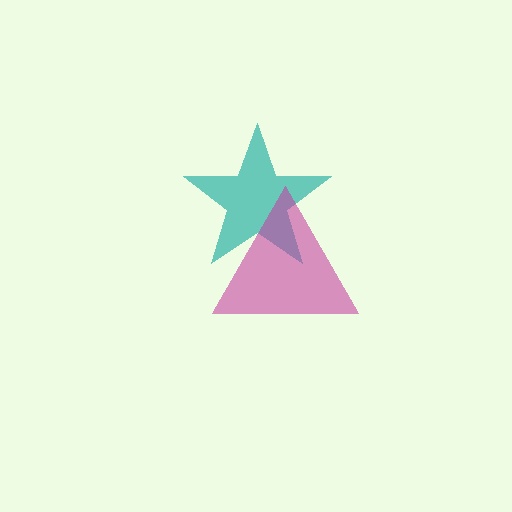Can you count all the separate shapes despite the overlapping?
Yes, there are 2 separate shapes.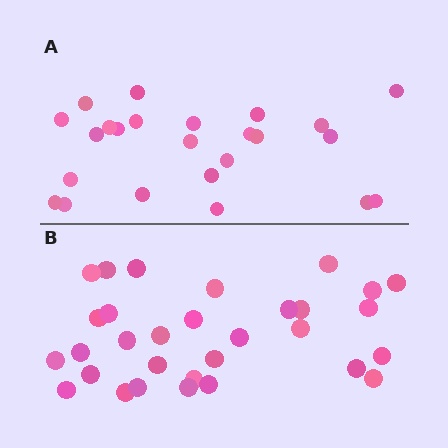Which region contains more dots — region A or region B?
Region B (the bottom region) has more dots.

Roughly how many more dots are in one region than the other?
Region B has roughly 8 or so more dots than region A.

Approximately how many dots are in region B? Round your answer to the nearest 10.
About 30 dots. (The exact count is 31, which rounds to 30.)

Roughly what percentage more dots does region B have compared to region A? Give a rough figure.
About 30% more.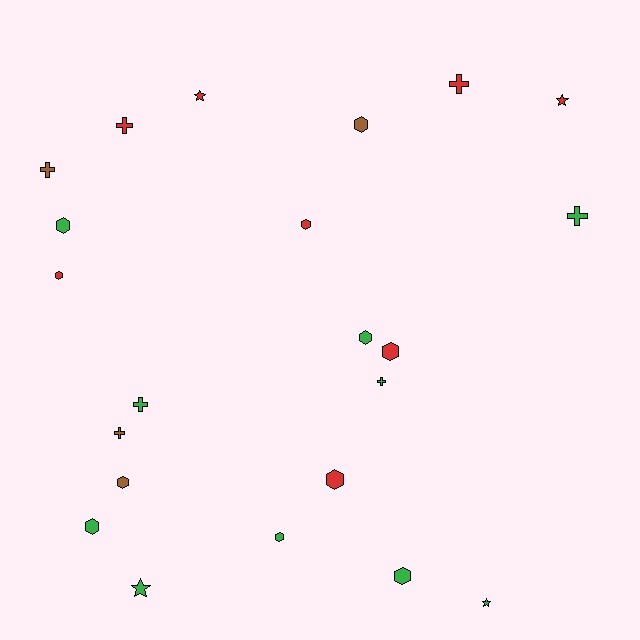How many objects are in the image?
There are 22 objects.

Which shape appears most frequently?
Hexagon, with 11 objects.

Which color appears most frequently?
Green, with 10 objects.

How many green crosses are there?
There are 3 green crosses.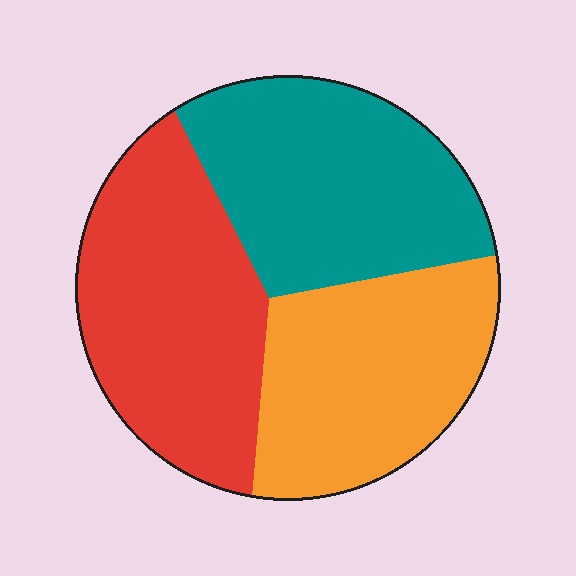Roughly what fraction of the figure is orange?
Orange covers about 30% of the figure.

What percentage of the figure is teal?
Teal takes up between a third and a half of the figure.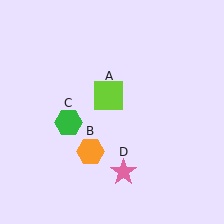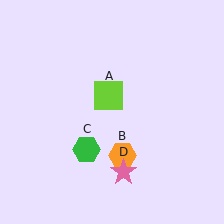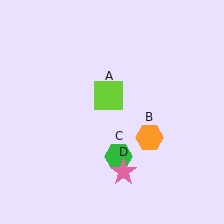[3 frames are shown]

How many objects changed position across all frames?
2 objects changed position: orange hexagon (object B), green hexagon (object C).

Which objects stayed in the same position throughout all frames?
Lime square (object A) and pink star (object D) remained stationary.